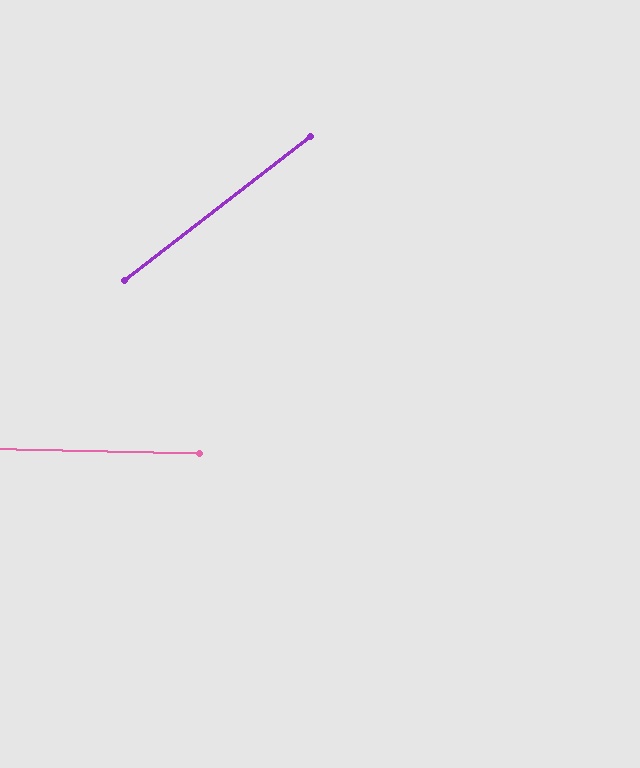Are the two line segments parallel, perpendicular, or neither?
Neither parallel nor perpendicular — they differ by about 39°.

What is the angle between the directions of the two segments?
Approximately 39 degrees.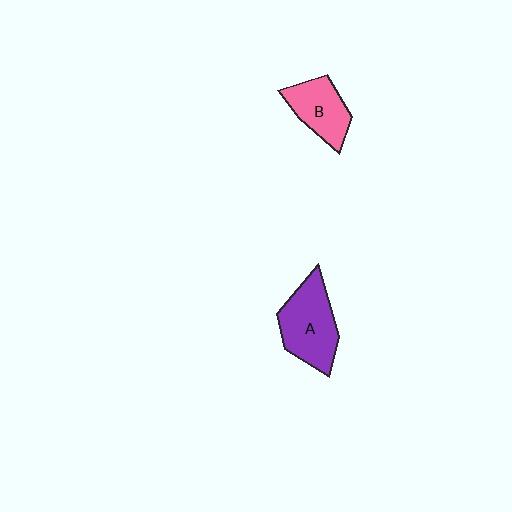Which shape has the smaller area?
Shape B (pink).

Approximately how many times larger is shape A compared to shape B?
Approximately 1.4 times.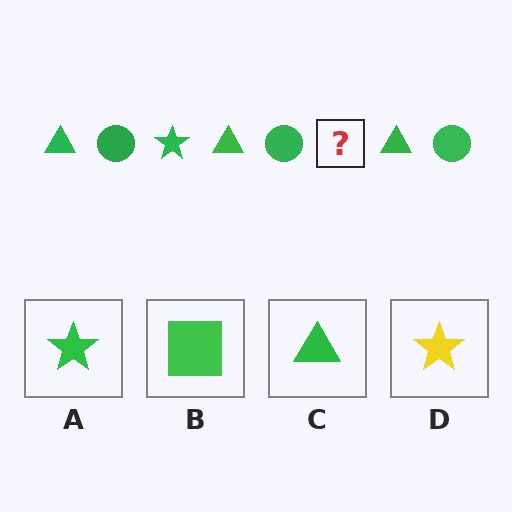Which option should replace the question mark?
Option A.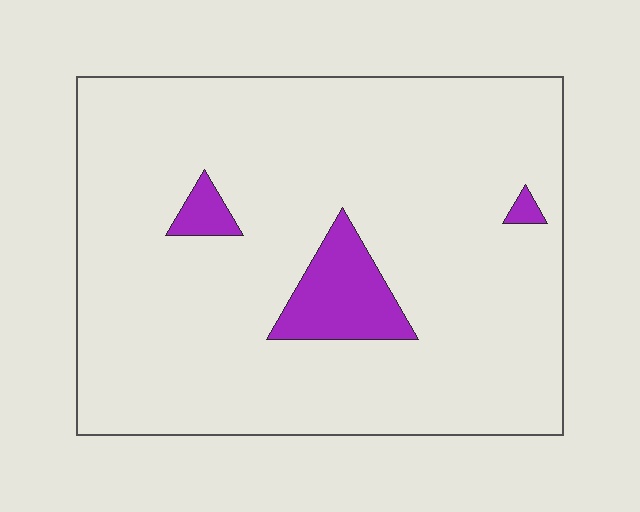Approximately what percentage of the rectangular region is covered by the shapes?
Approximately 10%.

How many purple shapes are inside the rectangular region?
3.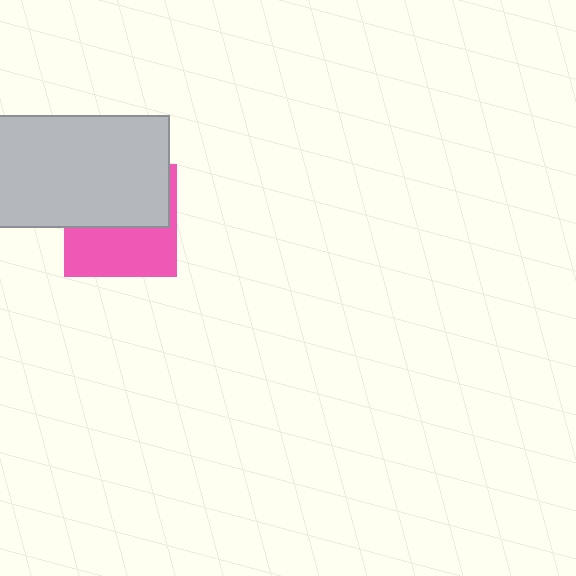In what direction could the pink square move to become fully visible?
The pink square could move down. That would shift it out from behind the light gray rectangle entirely.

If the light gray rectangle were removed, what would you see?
You would see the complete pink square.